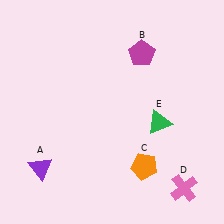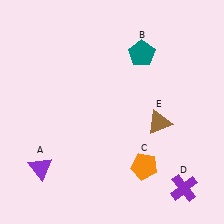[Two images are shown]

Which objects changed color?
B changed from magenta to teal. D changed from pink to purple. E changed from green to brown.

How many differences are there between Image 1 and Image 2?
There are 3 differences between the two images.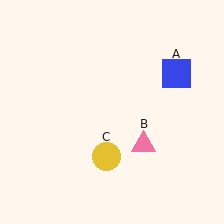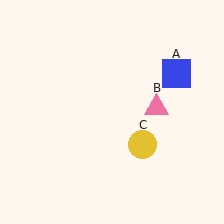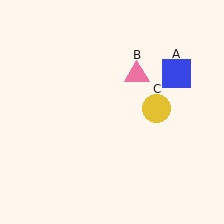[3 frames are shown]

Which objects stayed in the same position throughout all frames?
Blue square (object A) remained stationary.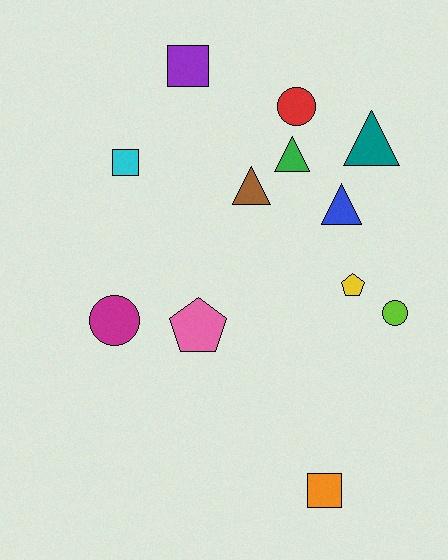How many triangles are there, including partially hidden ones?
There are 4 triangles.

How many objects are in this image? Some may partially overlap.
There are 12 objects.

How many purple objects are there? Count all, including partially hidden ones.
There is 1 purple object.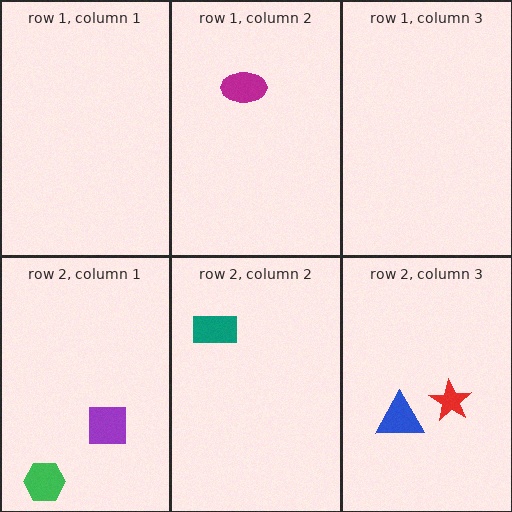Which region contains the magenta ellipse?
The row 1, column 2 region.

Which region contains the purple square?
The row 2, column 1 region.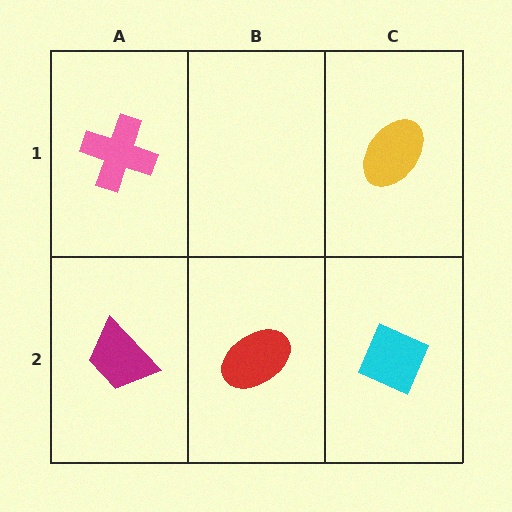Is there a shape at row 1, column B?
No, that cell is empty.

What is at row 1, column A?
A pink cross.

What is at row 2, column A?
A magenta trapezoid.